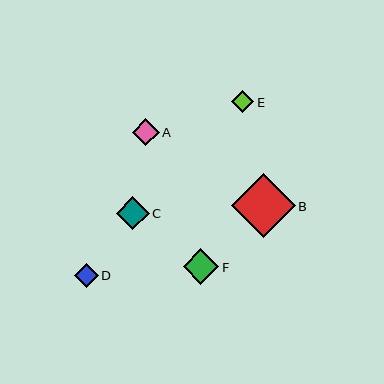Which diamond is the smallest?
Diamond E is the smallest with a size of approximately 23 pixels.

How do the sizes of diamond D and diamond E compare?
Diamond D and diamond E are approximately the same size.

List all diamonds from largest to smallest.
From largest to smallest: B, F, C, A, D, E.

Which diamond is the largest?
Diamond B is the largest with a size of approximately 64 pixels.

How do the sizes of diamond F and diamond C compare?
Diamond F and diamond C are approximately the same size.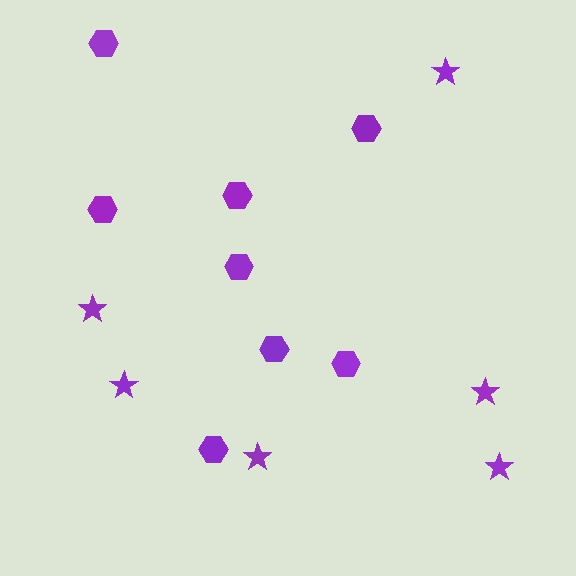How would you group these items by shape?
There are 2 groups: one group of hexagons (8) and one group of stars (6).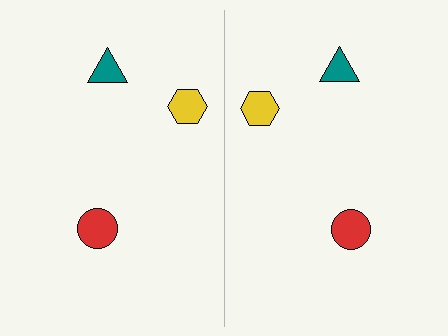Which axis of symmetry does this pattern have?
The pattern has a vertical axis of symmetry running through the center of the image.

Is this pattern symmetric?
Yes, this pattern has bilateral (reflection) symmetry.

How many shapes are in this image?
There are 6 shapes in this image.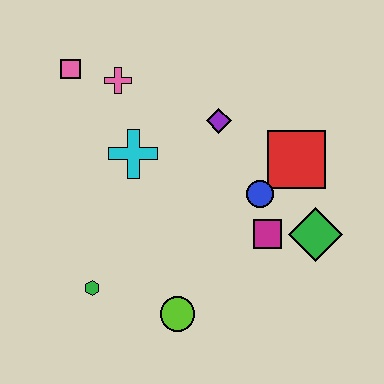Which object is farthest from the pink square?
The green diamond is farthest from the pink square.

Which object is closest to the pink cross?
The pink square is closest to the pink cross.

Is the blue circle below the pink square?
Yes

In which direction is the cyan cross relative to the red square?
The cyan cross is to the left of the red square.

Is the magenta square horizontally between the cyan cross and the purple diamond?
No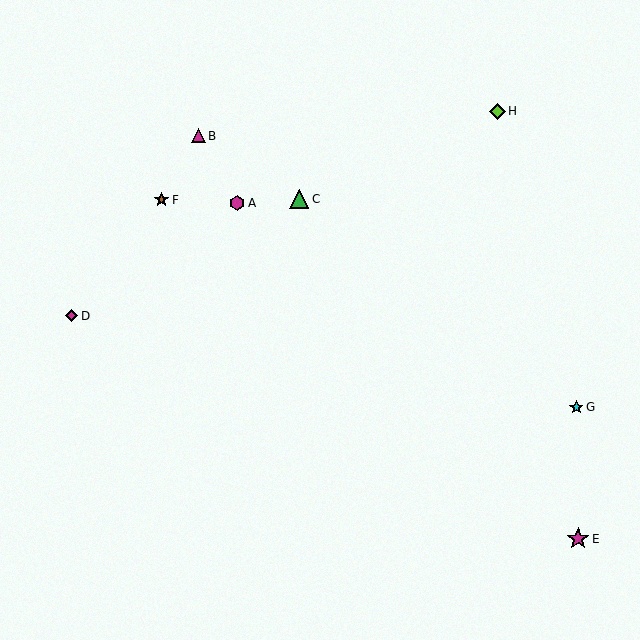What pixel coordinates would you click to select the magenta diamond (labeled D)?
Click at (72, 316) to select the magenta diamond D.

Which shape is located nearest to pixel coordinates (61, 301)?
The magenta diamond (labeled D) at (72, 316) is nearest to that location.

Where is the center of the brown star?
The center of the brown star is at (162, 200).